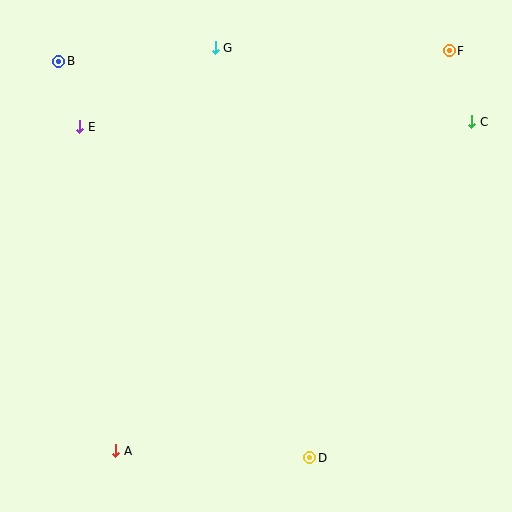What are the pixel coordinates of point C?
Point C is at (472, 122).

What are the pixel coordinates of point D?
Point D is at (310, 458).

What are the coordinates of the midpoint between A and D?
The midpoint between A and D is at (213, 454).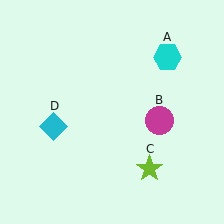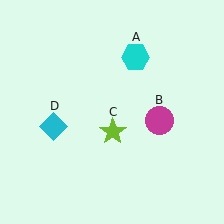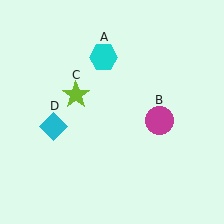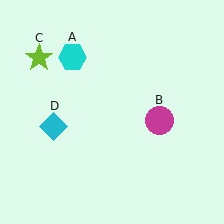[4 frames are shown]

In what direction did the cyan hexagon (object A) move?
The cyan hexagon (object A) moved left.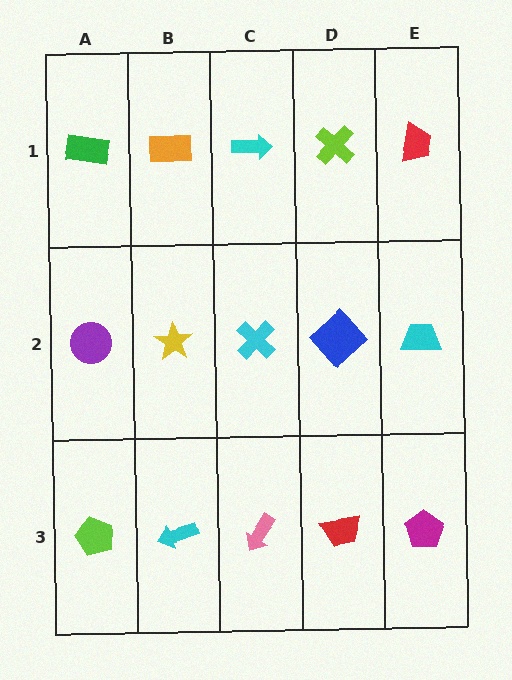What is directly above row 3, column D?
A blue diamond.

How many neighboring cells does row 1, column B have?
3.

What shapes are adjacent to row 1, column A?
A purple circle (row 2, column A), an orange rectangle (row 1, column B).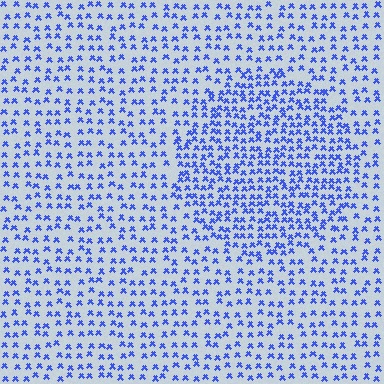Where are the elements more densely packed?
The elements are more densely packed inside the circle boundary.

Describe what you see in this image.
The image contains small blue elements arranged at two different densities. A circle-shaped region is visible where the elements are more densely packed than the surrounding area.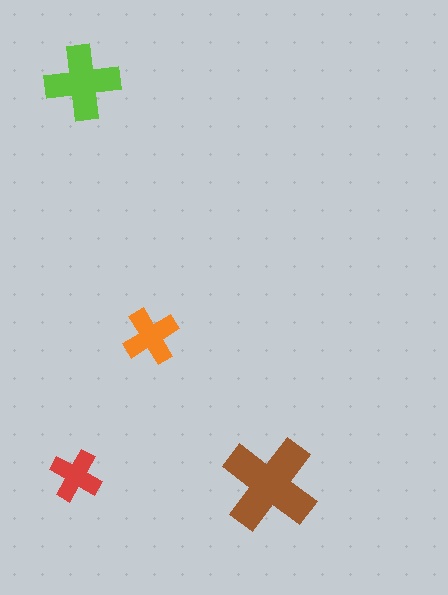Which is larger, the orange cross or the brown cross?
The brown one.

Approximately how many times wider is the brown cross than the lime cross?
About 1.5 times wider.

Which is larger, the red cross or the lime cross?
The lime one.